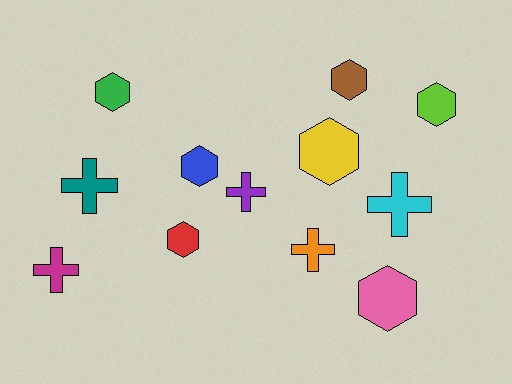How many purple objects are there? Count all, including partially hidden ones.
There is 1 purple object.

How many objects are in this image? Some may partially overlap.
There are 12 objects.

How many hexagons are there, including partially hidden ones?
There are 7 hexagons.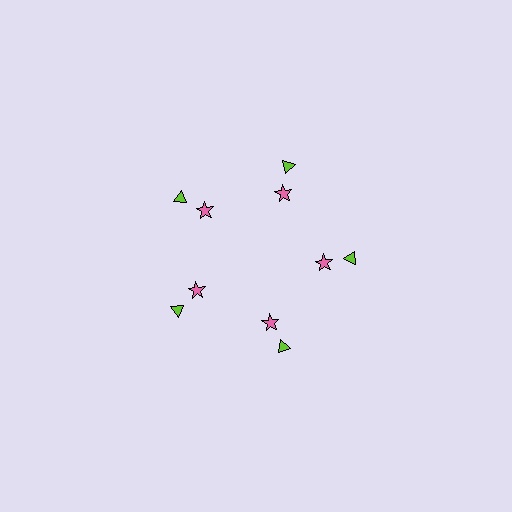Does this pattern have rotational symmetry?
Yes, this pattern has 5-fold rotational symmetry. It looks the same after rotating 72 degrees around the center.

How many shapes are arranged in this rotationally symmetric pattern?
There are 10 shapes, arranged in 5 groups of 2.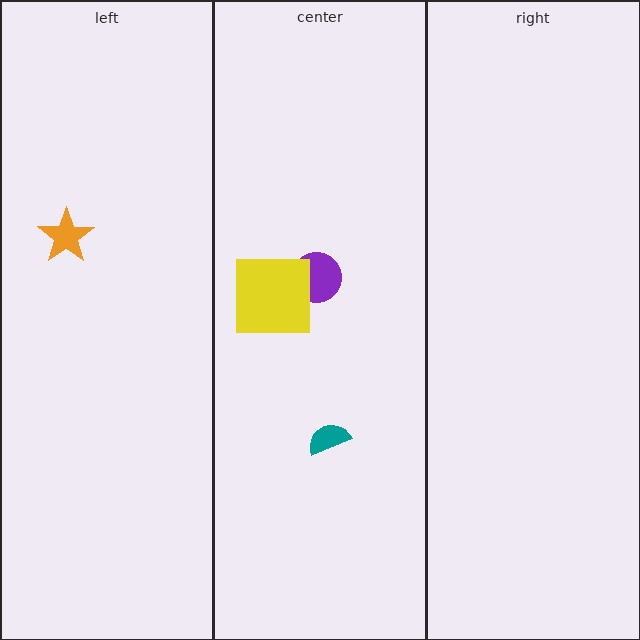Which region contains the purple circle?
The center region.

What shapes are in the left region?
The orange star.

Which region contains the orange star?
The left region.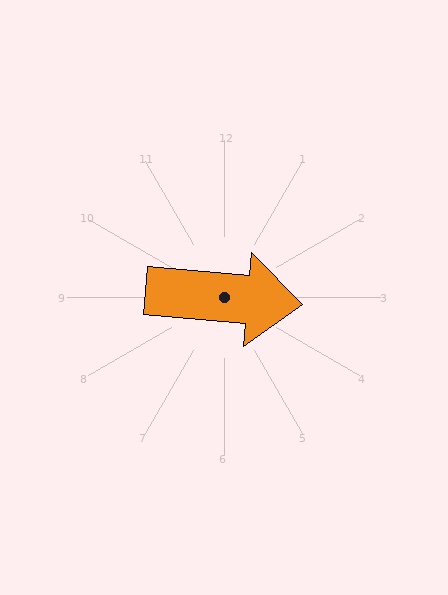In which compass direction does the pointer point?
East.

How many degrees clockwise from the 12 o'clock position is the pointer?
Approximately 95 degrees.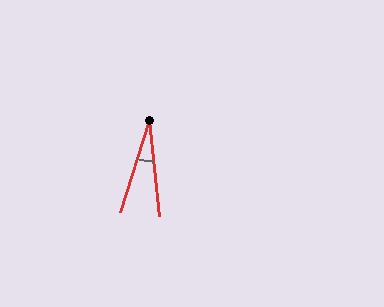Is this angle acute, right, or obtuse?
It is acute.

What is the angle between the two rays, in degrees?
Approximately 23 degrees.